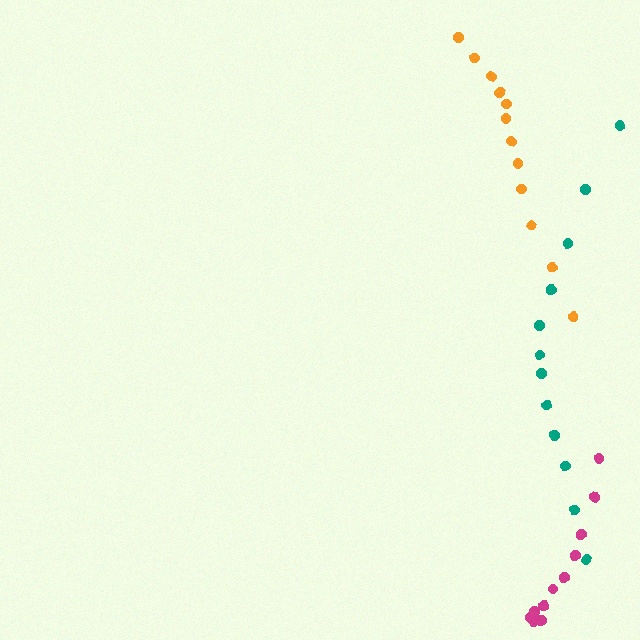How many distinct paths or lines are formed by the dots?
There are 3 distinct paths.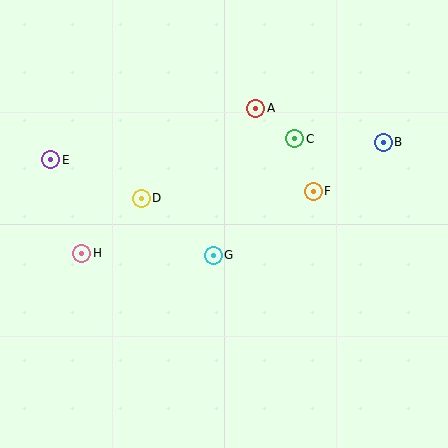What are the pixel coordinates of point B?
Point B is at (383, 142).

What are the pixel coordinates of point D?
Point D is at (141, 198).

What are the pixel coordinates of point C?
Point C is at (295, 139).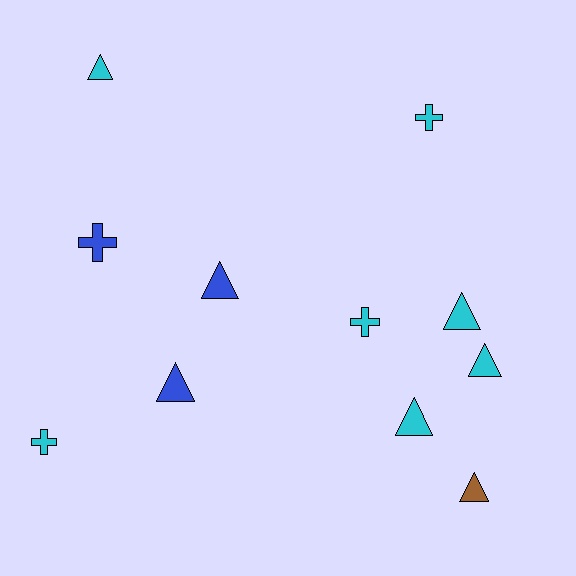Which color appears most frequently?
Cyan, with 7 objects.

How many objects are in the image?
There are 11 objects.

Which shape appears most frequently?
Triangle, with 7 objects.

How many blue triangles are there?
There are 2 blue triangles.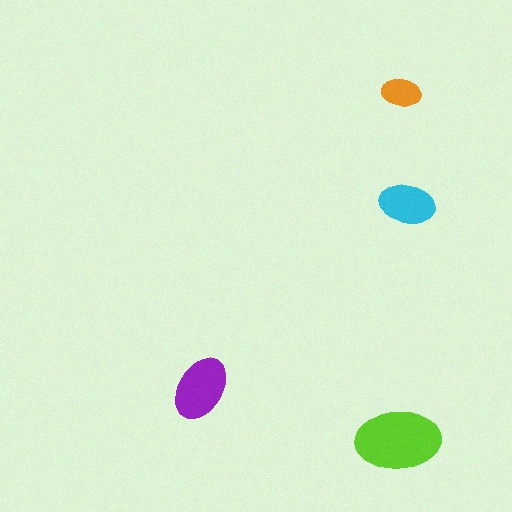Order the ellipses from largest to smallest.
the lime one, the purple one, the cyan one, the orange one.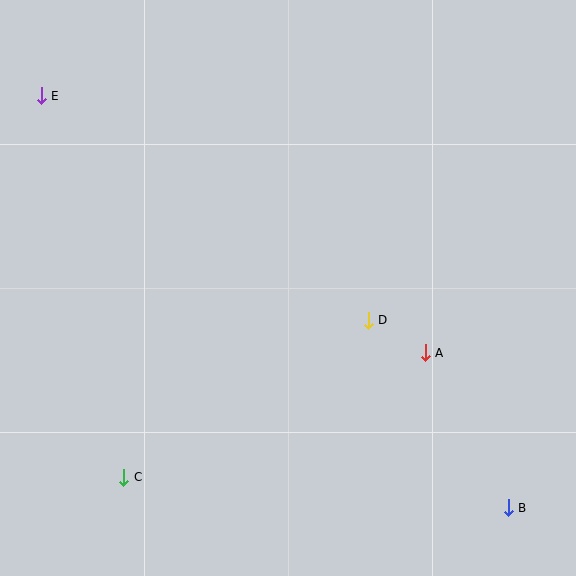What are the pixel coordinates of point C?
Point C is at (124, 477).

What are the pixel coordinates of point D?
Point D is at (368, 320).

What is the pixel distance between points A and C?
The distance between A and C is 326 pixels.